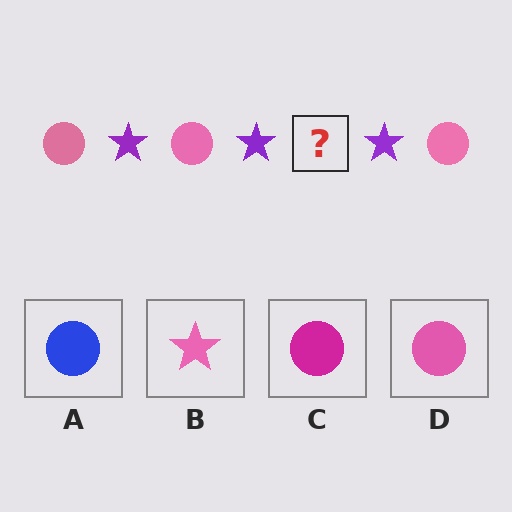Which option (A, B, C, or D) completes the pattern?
D.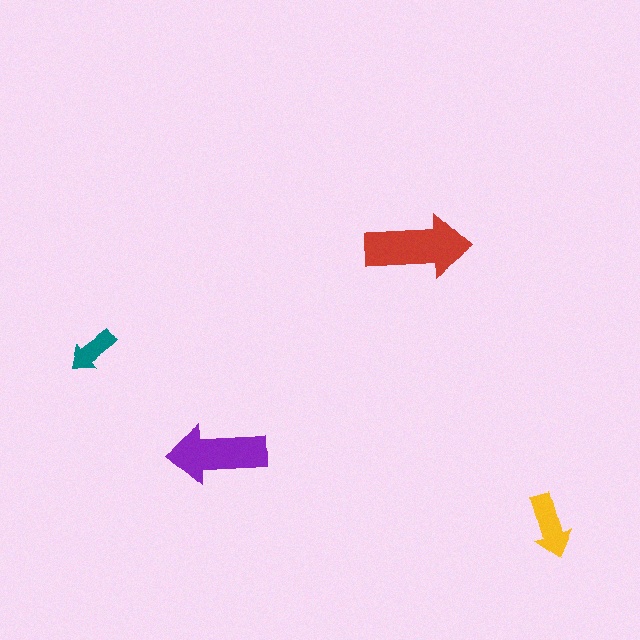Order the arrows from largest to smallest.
the red one, the purple one, the yellow one, the teal one.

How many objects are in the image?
There are 4 objects in the image.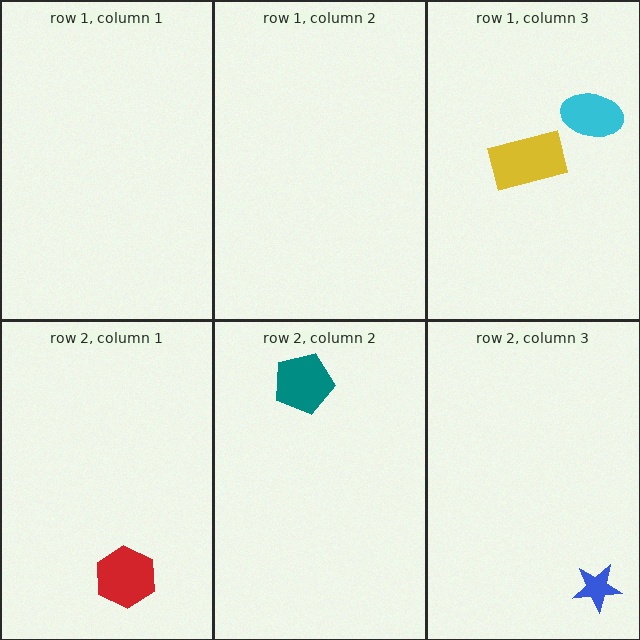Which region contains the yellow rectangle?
The row 1, column 3 region.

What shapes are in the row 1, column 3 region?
The cyan ellipse, the yellow rectangle.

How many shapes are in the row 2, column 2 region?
1.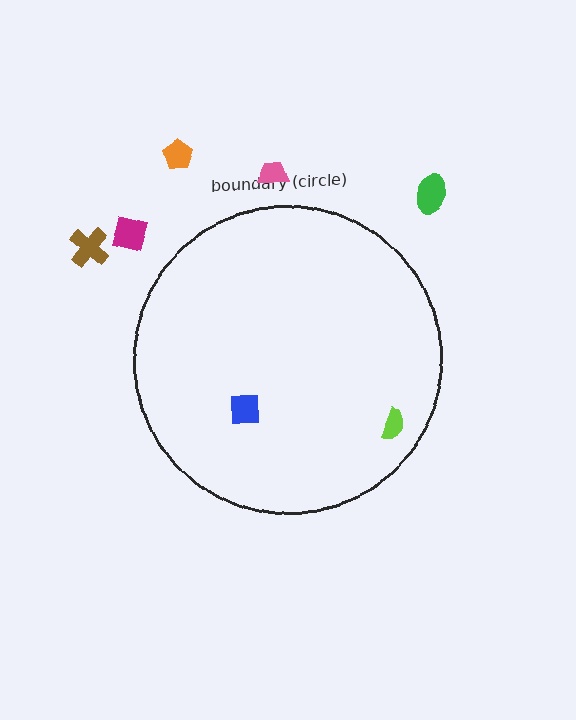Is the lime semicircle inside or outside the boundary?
Inside.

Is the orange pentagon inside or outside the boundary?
Outside.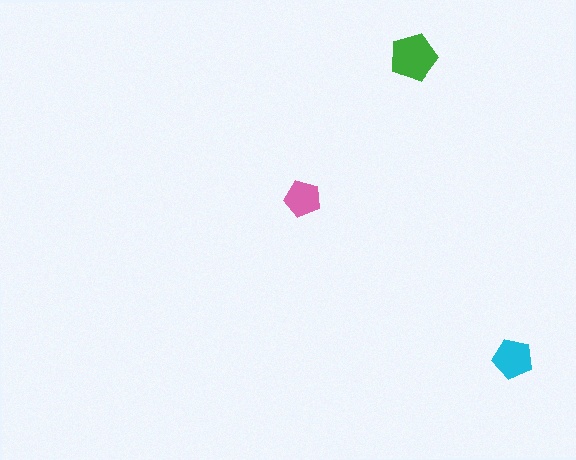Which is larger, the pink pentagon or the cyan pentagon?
The cyan one.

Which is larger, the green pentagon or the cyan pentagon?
The green one.